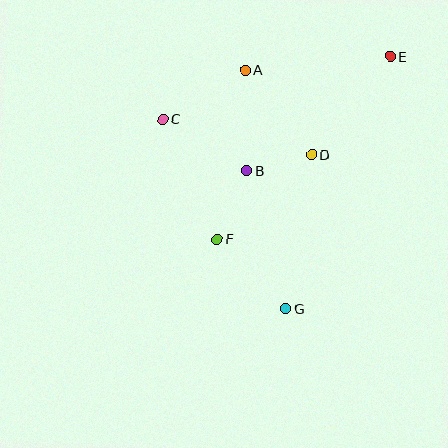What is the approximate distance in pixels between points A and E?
The distance between A and E is approximately 145 pixels.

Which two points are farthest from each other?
Points E and G are farthest from each other.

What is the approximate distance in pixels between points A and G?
The distance between A and G is approximately 242 pixels.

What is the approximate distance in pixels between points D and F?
The distance between D and F is approximately 127 pixels.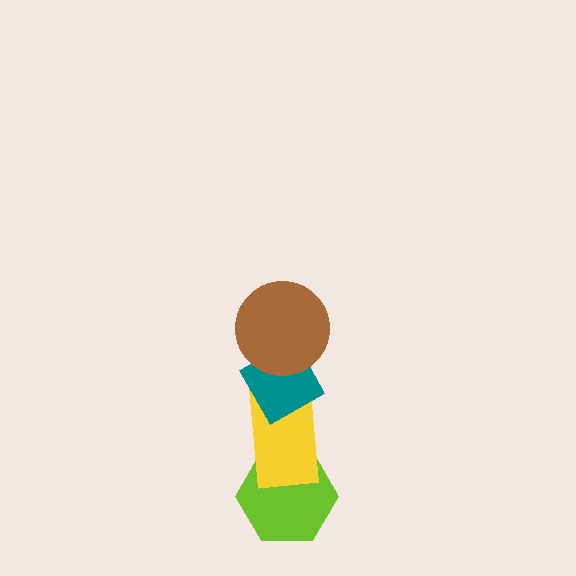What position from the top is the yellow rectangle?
The yellow rectangle is 3rd from the top.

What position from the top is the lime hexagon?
The lime hexagon is 4th from the top.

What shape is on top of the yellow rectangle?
The teal diamond is on top of the yellow rectangle.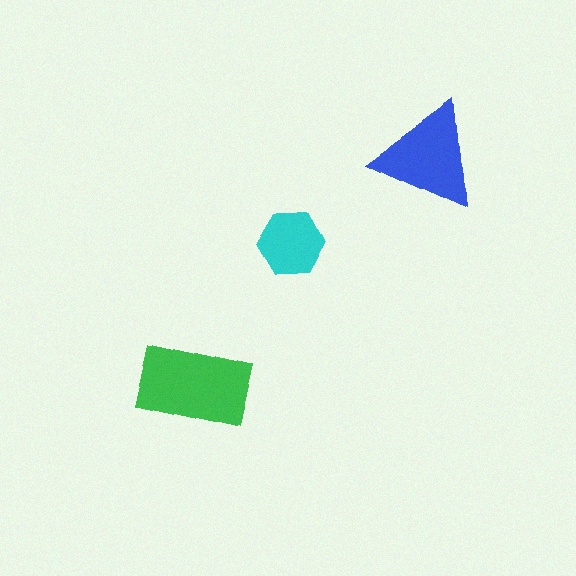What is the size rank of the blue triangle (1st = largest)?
2nd.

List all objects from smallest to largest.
The cyan hexagon, the blue triangle, the green rectangle.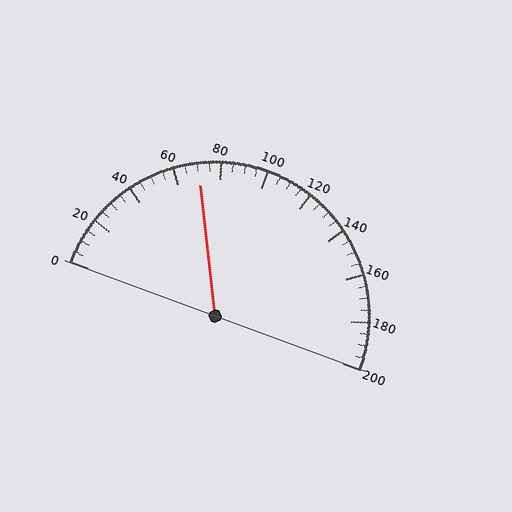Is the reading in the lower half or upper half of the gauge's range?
The reading is in the lower half of the range (0 to 200).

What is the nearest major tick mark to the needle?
The nearest major tick mark is 80.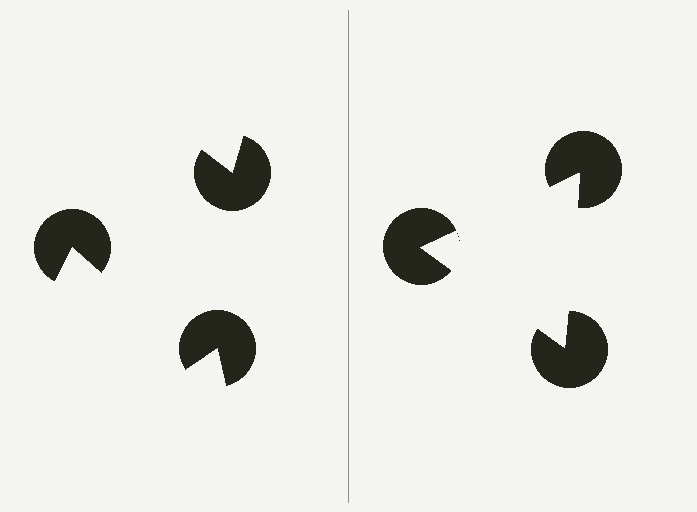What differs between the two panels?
The pac-man discs are positioned identically on both sides; only the wedge orientations differ. On the right they align to a triangle; on the left they are misaligned.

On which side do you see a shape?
An illusory triangle appears on the right side. On the left side the wedge cuts are rotated, so no coherent shape forms.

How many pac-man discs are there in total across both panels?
6 — 3 on each side.